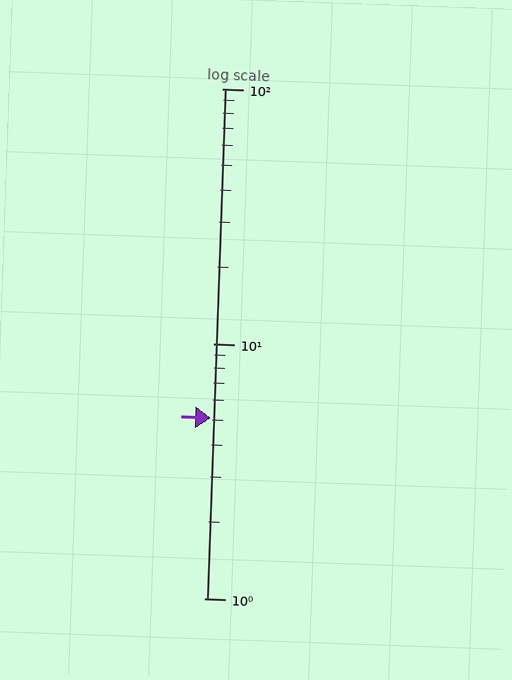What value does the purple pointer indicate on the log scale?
The pointer indicates approximately 5.1.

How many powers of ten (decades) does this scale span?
The scale spans 2 decades, from 1 to 100.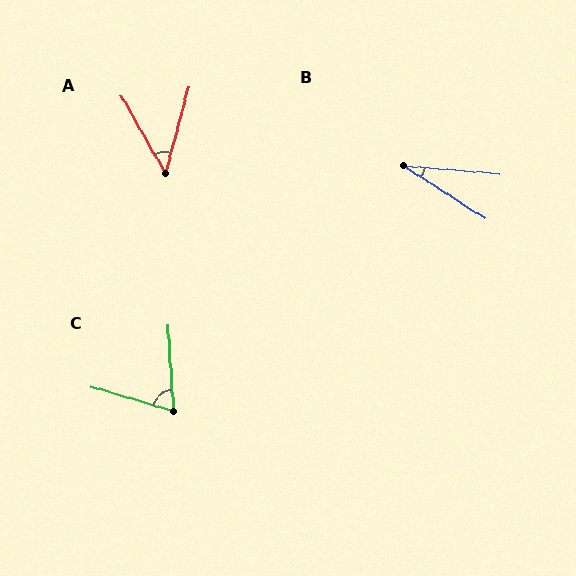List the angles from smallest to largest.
B (28°), A (44°), C (70°).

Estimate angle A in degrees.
Approximately 44 degrees.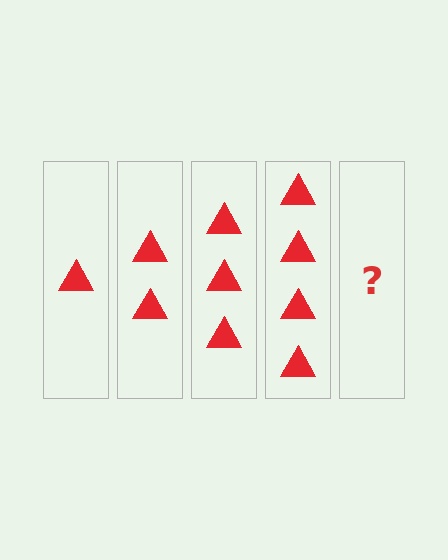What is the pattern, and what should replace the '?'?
The pattern is that each step adds one more triangle. The '?' should be 5 triangles.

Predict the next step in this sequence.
The next step is 5 triangles.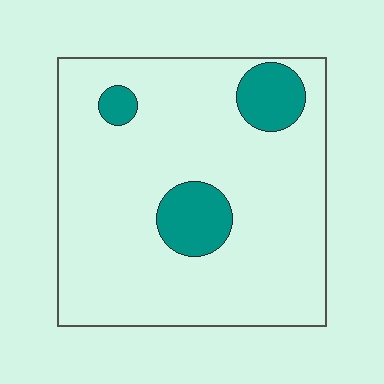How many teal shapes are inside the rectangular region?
3.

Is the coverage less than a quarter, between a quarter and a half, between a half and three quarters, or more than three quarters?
Less than a quarter.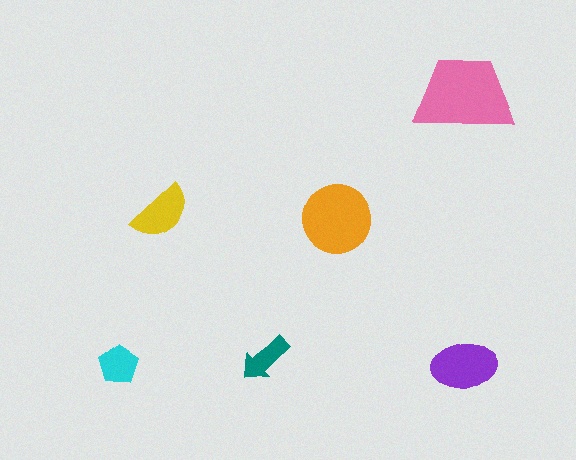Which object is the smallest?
The teal arrow.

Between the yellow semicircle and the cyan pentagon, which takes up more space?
The yellow semicircle.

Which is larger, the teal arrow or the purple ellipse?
The purple ellipse.